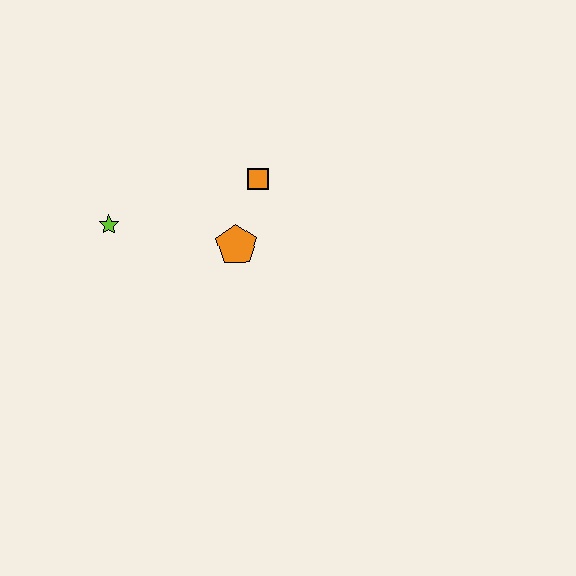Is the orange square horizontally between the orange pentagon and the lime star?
No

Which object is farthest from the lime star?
The orange square is farthest from the lime star.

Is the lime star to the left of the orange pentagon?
Yes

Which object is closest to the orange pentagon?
The orange square is closest to the orange pentagon.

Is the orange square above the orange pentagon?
Yes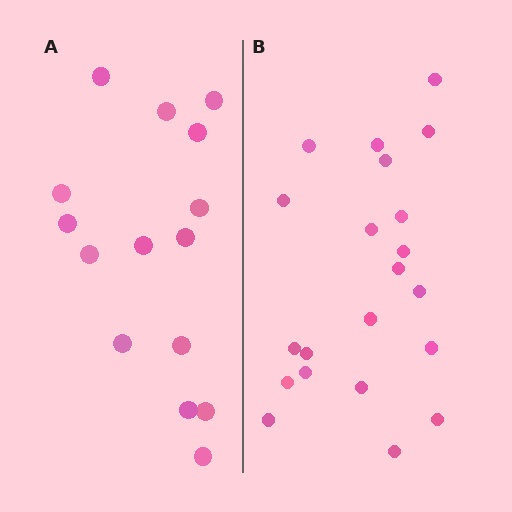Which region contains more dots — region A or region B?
Region B (the right region) has more dots.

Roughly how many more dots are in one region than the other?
Region B has about 6 more dots than region A.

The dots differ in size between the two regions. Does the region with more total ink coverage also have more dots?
No. Region A has more total ink coverage because its dots are larger, but region B actually contains more individual dots. Total area can be misleading — the number of items is what matters here.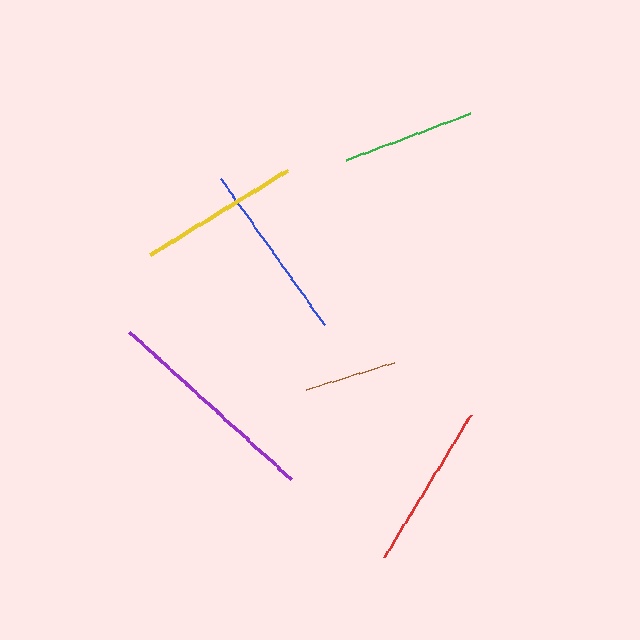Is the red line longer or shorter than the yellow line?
The red line is longer than the yellow line.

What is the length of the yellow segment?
The yellow segment is approximately 161 pixels long.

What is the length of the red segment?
The red segment is approximately 167 pixels long.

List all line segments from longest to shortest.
From longest to shortest: purple, blue, red, yellow, green, brown.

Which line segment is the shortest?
The brown line is the shortest at approximately 92 pixels.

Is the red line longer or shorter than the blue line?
The blue line is longer than the red line.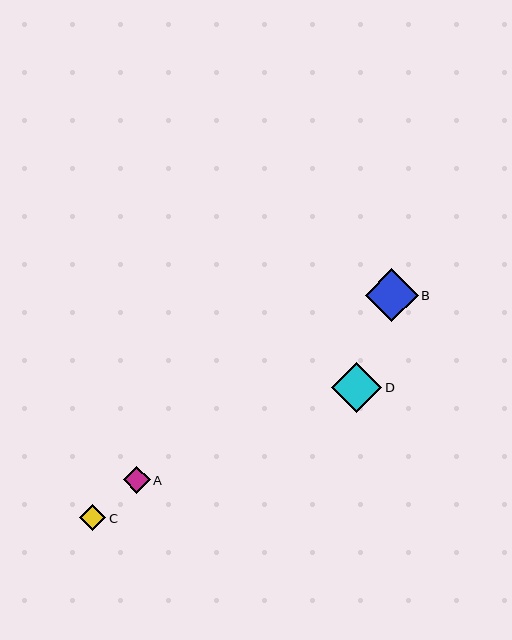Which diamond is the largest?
Diamond B is the largest with a size of approximately 53 pixels.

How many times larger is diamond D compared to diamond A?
Diamond D is approximately 1.9 times the size of diamond A.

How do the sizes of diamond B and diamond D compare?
Diamond B and diamond D are approximately the same size.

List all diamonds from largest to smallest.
From largest to smallest: B, D, A, C.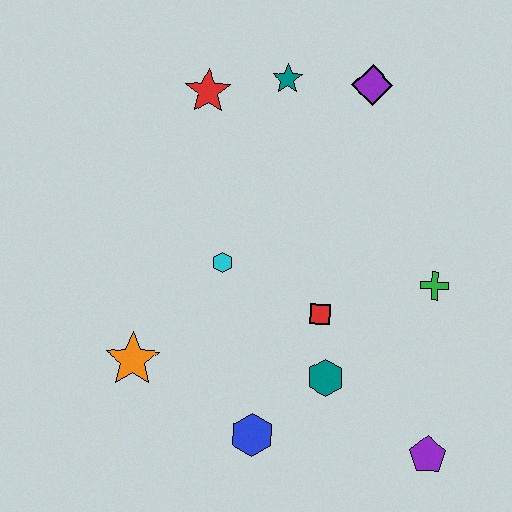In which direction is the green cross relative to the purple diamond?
The green cross is below the purple diamond.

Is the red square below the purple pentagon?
No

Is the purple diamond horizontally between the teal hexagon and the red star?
No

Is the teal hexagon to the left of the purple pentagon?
Yes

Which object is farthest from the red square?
The red star is farthest from the red square.